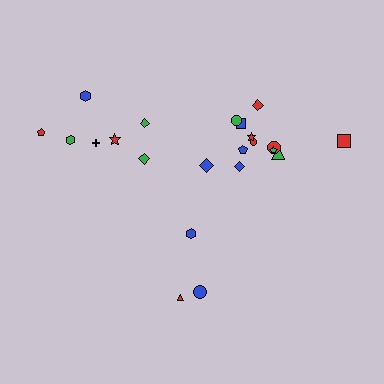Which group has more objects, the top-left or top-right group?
The top-right group.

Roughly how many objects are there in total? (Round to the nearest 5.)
Roughly 20 objects in total.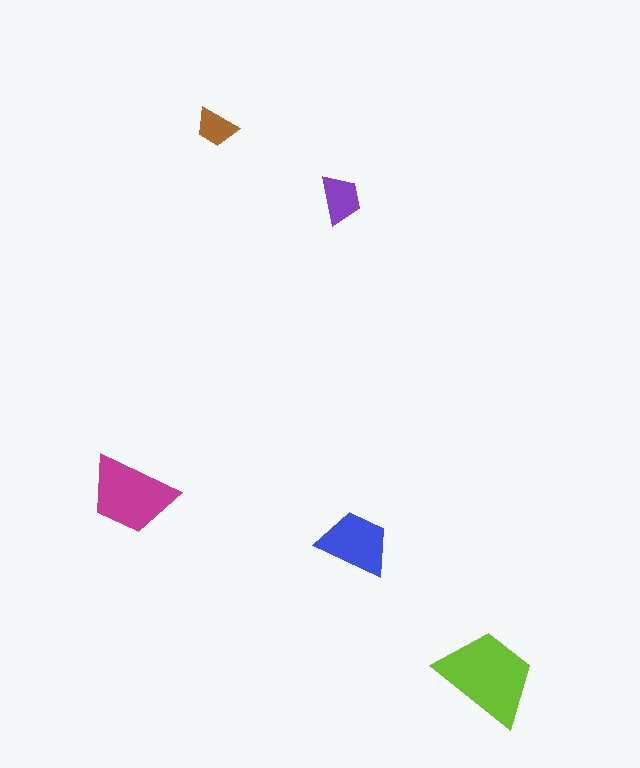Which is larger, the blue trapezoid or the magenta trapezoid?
The magenta one.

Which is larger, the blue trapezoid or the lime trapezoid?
The lime one.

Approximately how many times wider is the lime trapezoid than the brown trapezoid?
About 2.5 times wider.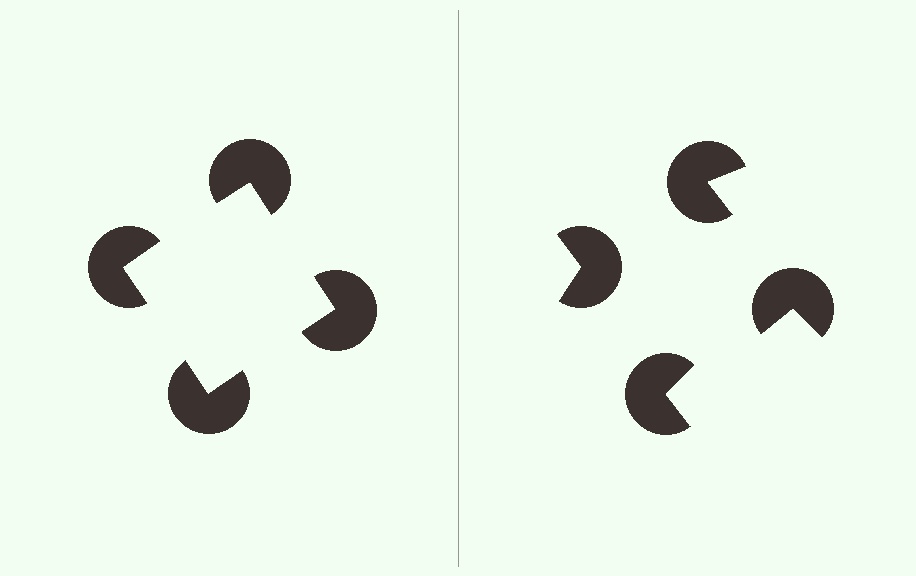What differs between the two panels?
The pac-man discs are positioned identically on both sides; only the wedge orientations differ. On the left they align to a square; on the right they are misaligned.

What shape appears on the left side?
An illusory square.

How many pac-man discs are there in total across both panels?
8 — 4 on each side.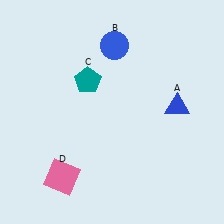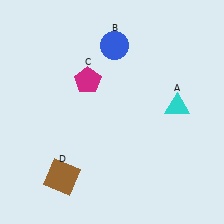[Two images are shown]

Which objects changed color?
A changed from blue to cyan. C changed from teal to magenta. D changed from pink to brown.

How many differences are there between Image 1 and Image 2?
There are 3 differences between the two images.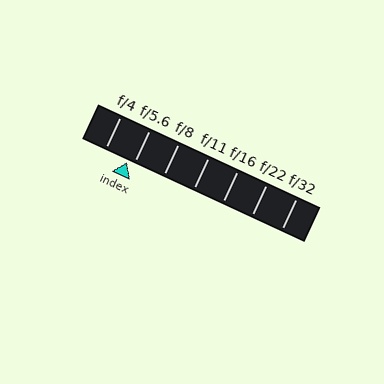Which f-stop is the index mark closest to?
The index mark is closest to f/5.6.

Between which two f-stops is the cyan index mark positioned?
The index mark is between f/4 and f/5.6.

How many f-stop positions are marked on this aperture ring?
There are 7 f-stop positions marked.